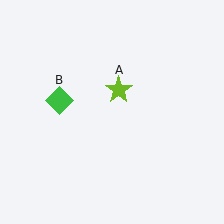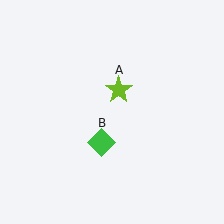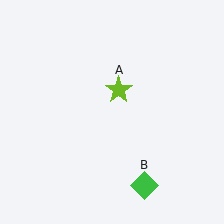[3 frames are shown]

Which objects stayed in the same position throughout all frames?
Lime star (object A) remained stationary.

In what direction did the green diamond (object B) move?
The green diamond (object B) moved down and to the right.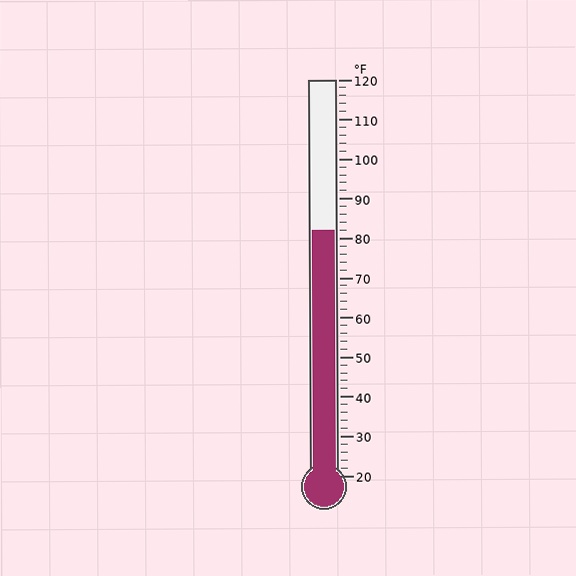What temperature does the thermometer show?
The thermometer shows approximately 82°F.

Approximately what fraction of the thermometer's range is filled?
The thermometer is filled to approximately 60% of its range.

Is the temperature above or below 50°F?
The temperature is above 50°F.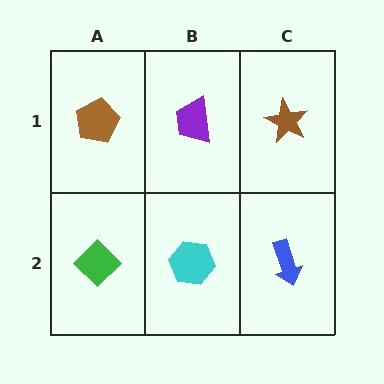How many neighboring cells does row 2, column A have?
2.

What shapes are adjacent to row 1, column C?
A blue arrow (row 2, column C), a purple trapezoid (row 1, column B).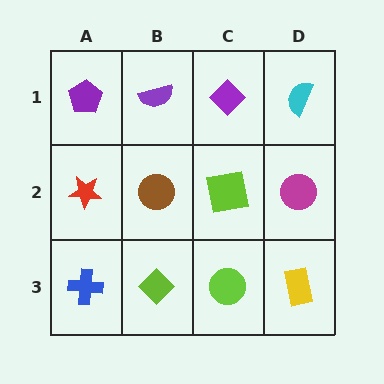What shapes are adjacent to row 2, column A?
A purple pentagon (row 1, column A), a blue cross (row 3, column A), a brown circle (row 2, column B).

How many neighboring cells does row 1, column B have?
3.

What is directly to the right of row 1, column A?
A purple semicircle.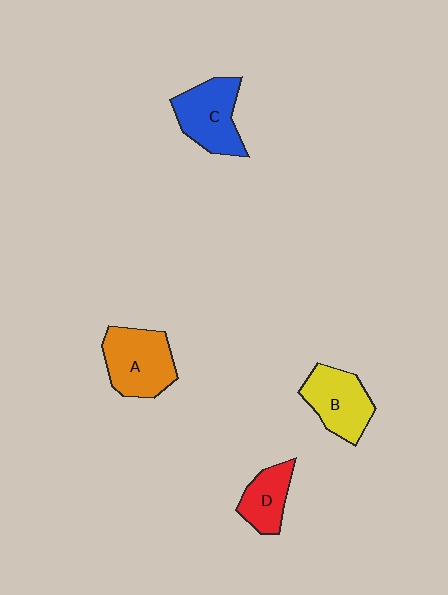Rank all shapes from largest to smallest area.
From largest to smallest: A (orange), C (blue), B (yellow), D (red).